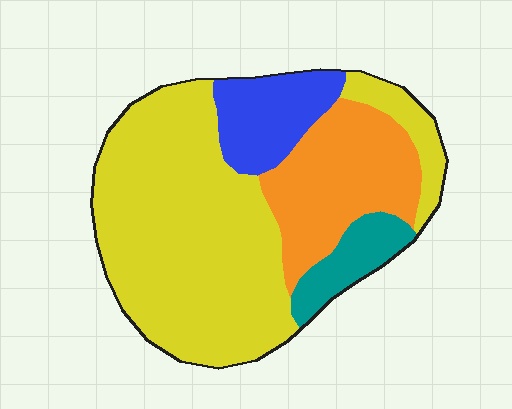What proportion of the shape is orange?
Orange covers about 20% of the shape.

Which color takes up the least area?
Teal, at roughly 10%.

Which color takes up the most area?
Yellow, at roughly 60%.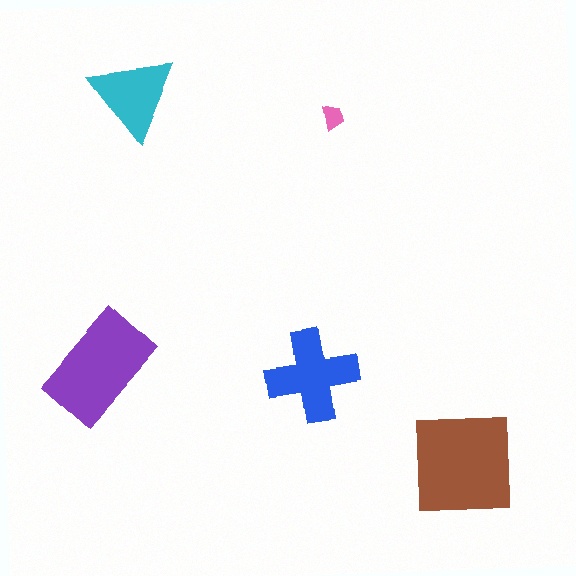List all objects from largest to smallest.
The brown square, the purple rectangle, the blue cross, the cyan triangle, the pink trapezoid.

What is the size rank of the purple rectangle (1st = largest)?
2nd.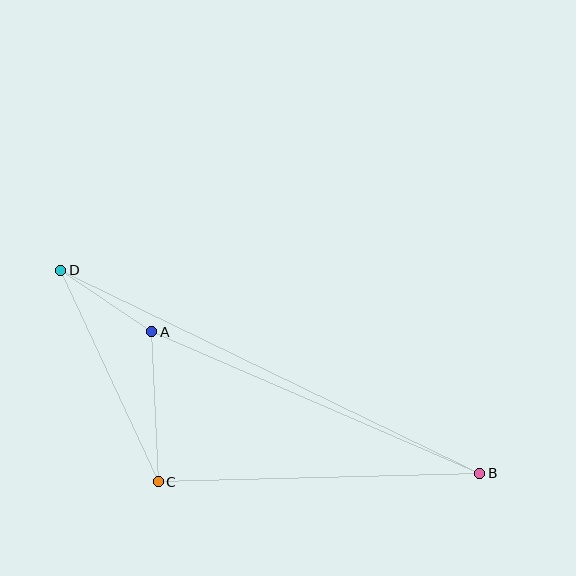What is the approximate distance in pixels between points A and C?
The distance between A and C is approximately 150 pixels.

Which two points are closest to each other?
Points A and D are closest to each other.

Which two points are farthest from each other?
Points B and D are farthest from each other.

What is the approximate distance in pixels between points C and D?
The distance between C and D is approximately 233 pixels.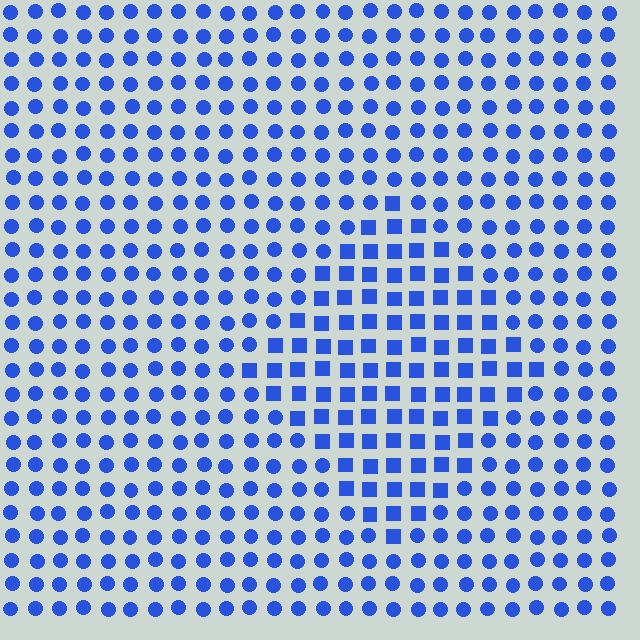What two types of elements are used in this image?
The image uses squares inside the diamond region and circles outside it.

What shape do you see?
I see a diamond.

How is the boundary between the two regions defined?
The boundary is defined by a change in element shape: squares inside vs. circles outside. All elements share the same color and spacing.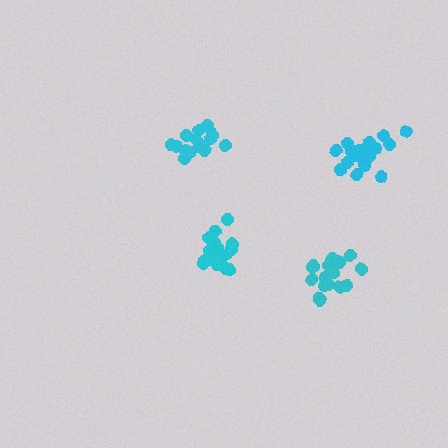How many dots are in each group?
Group 1: 16 dots, Group 2: 20 dots, Group 3: 20 dots, Group 4: 15 dots (71 total).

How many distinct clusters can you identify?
There are 4 distinct clusters.